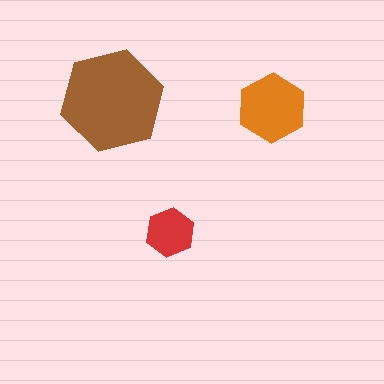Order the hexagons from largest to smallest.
the brown one, the orange one, the red one.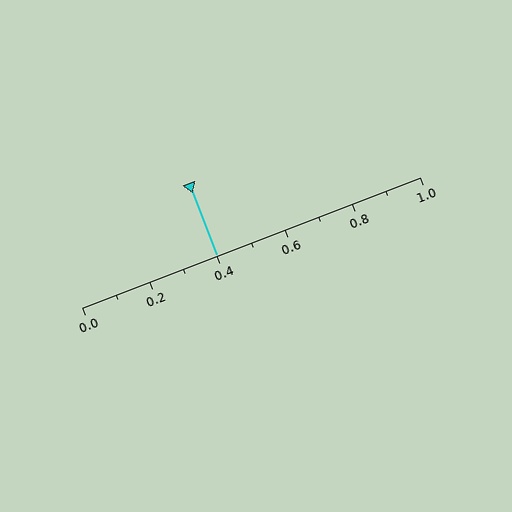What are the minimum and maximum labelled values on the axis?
The axis runs from 0.0 to 1.0.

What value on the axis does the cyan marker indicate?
The marker indicates approximately 0.4.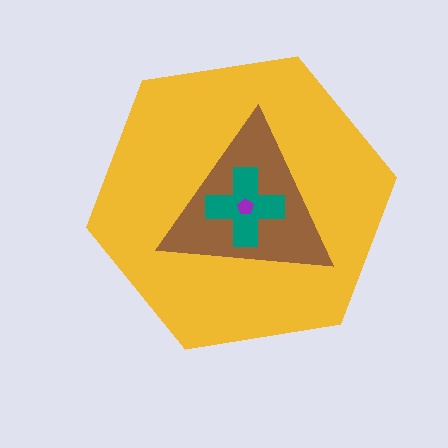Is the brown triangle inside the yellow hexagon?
Yes.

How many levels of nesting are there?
4.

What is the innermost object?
The purple pentagon.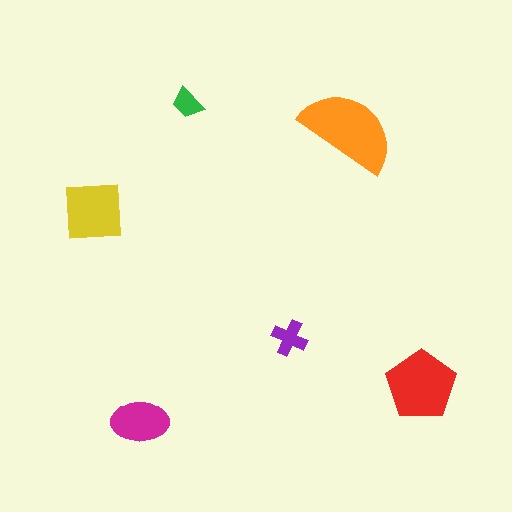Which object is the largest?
The orange semicircle.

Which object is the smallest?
The green trapezoid.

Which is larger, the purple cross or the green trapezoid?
The purple cross.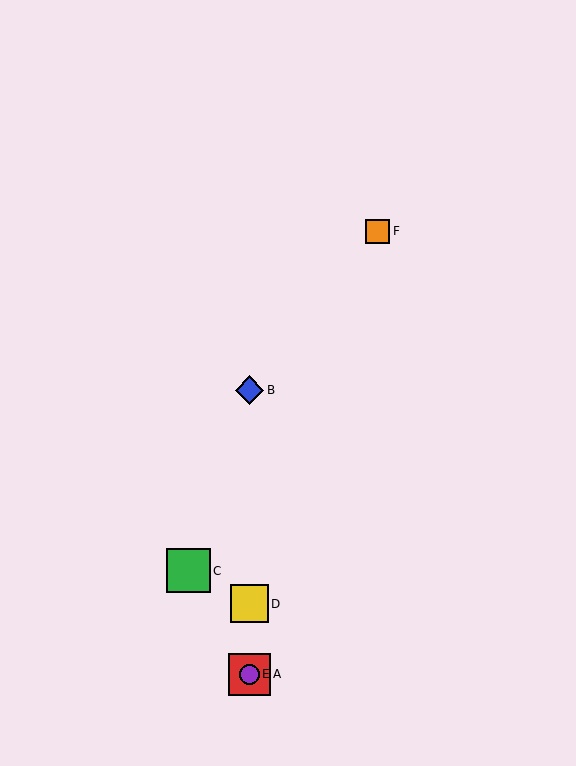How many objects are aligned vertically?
4 objects (A, B, D, E) are aligned vertically.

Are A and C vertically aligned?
No, A is at x≈249 and C is at x≈188.